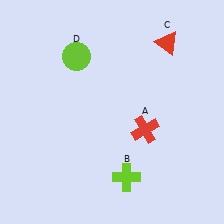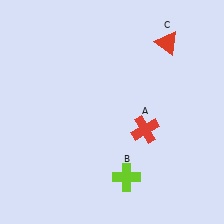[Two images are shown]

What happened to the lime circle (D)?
The lime circle (D) was removed in Image 2. It was in the top-left area of Image 1.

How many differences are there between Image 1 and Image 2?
There is 1 difference between the two images.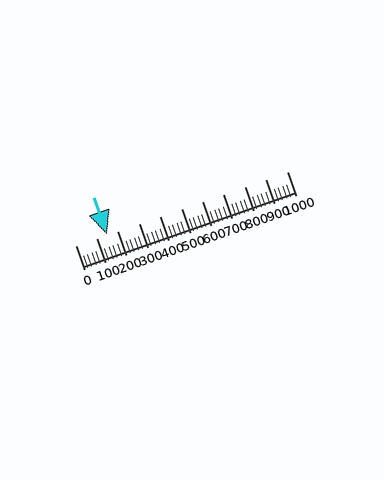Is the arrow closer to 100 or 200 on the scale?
The arrow is closer to 200.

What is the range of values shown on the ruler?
The ruler shows values from 0 to 1000.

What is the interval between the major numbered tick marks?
The major tick marks are spaced 100 units apart.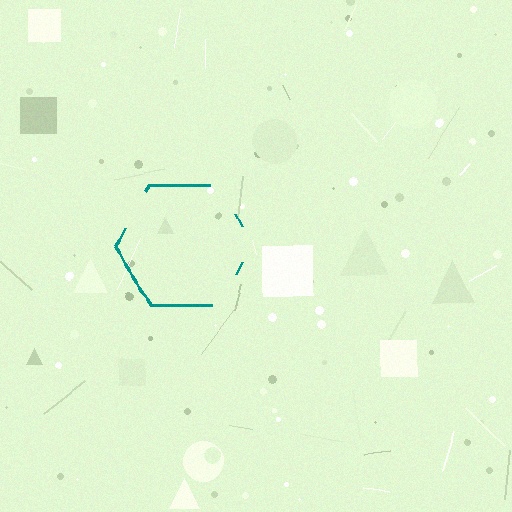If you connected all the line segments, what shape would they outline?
They would outline a hexagon.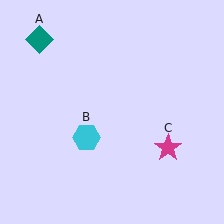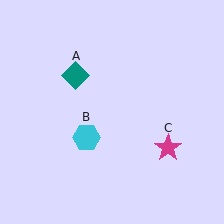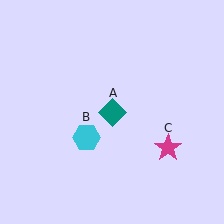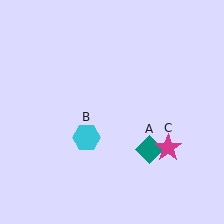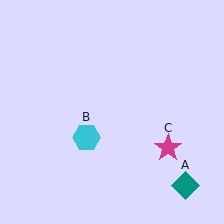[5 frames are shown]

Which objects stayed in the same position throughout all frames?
Cyan hexagon (object B) and magenta star (object C) remained stationary.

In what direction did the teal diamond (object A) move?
The teal diamond (object A) moved down and to the right.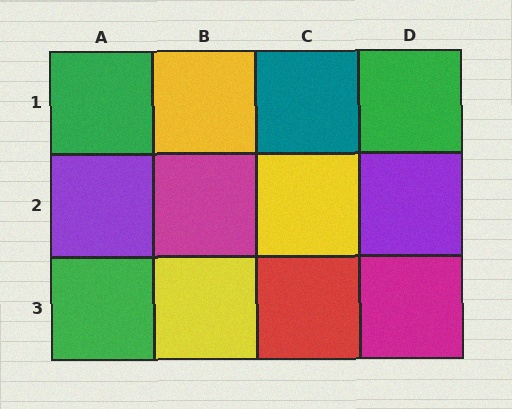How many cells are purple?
2 cells are purple.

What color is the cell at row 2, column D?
Purple.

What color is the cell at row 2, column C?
Yellow.